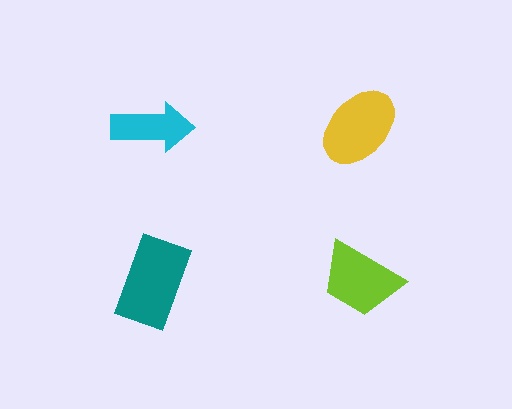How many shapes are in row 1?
2 shapes.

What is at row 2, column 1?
A teal rectangle.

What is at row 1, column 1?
A cyan arrow.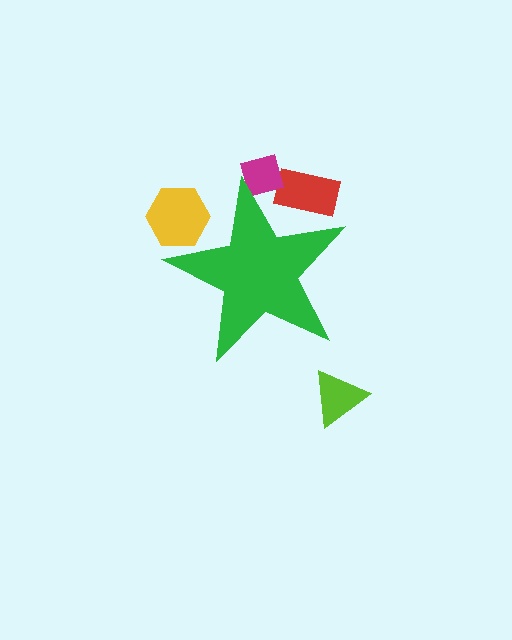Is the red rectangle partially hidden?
Yes, the red rectangle is partially hidden behind the green star.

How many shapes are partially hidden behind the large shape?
3 shapes are partially hidden.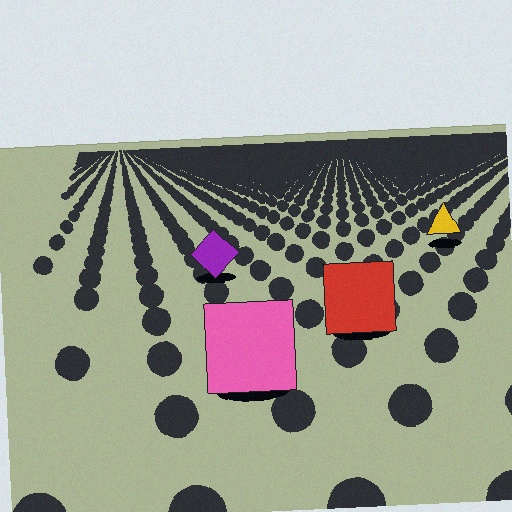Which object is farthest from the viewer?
The yellow triangle is farthest from the viewer. It appears smaller and the ground texture around it is denser.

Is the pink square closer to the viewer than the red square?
Yes. The pink square is closer — you can tell from the texture gradient: the ground texture is coarser near it.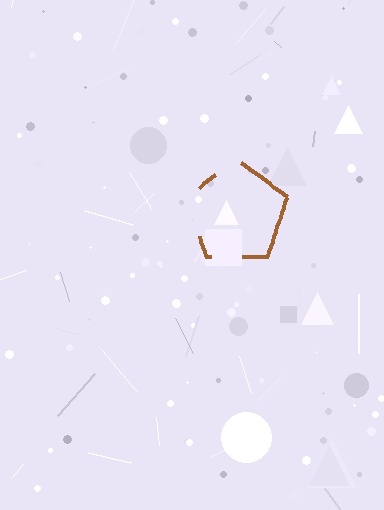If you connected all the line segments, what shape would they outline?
They would outline a pentagon.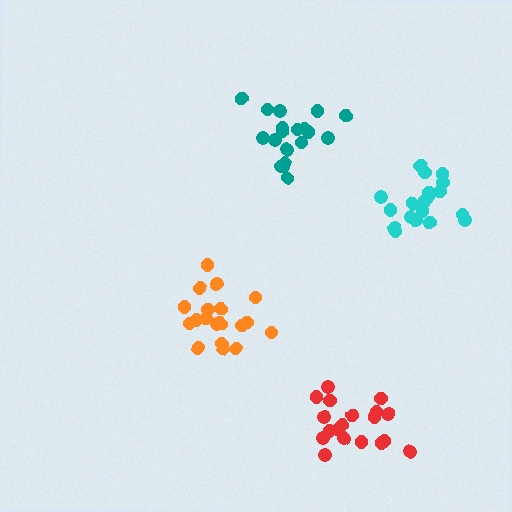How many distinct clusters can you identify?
There are 4 distinct clusters.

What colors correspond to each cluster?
The clusters are colored: red, teal, cyan, orange.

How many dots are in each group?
Group 1: 19 dots, Group 2: 19 dots, Group 3: 20 dots, Group 4: 20 dots (78 total).